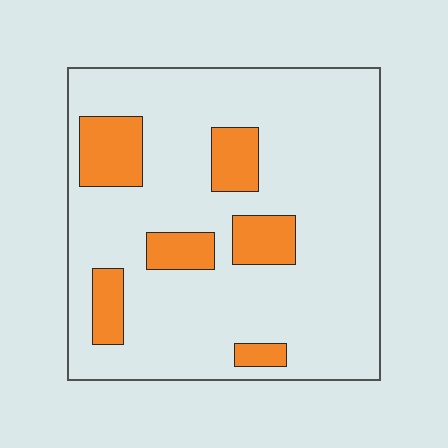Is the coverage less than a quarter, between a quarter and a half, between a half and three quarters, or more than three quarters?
Less than a quarter.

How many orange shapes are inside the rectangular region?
6.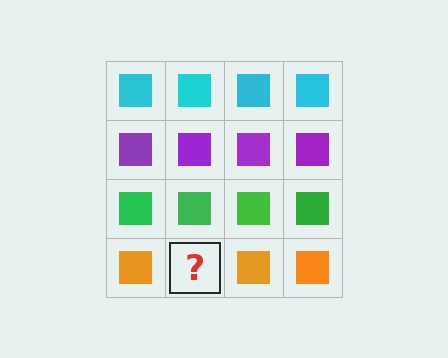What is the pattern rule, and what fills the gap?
The rule is that each row has a consistent color. The gap should be filled with an orange square.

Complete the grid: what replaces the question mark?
The question mark should be replaced with an orange square.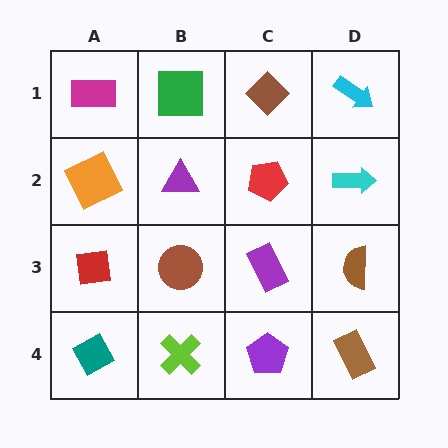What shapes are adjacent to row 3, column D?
A cyan arrow (row 2, column D), a brown rectangle (row 4, column D), a purple rectangle (row 3, column C).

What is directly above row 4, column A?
A red square.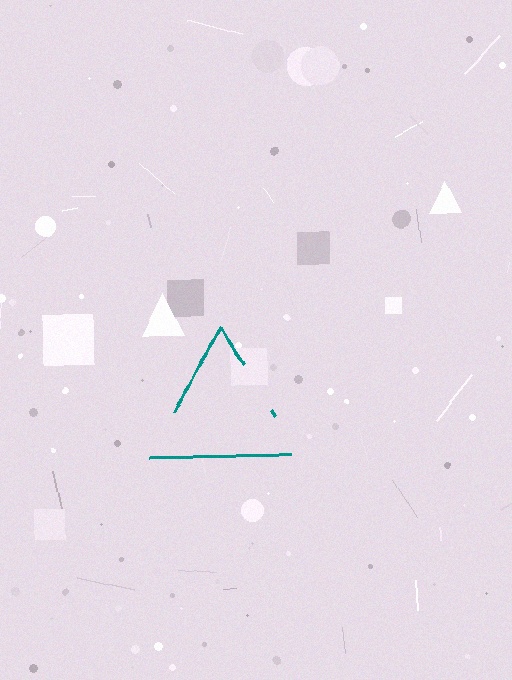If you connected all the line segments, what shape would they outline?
They would outline a triangle.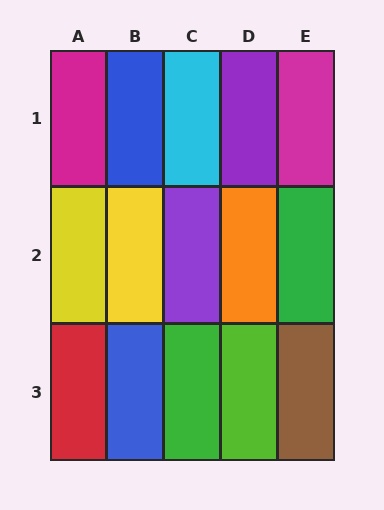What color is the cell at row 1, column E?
Magenta.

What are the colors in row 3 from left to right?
Red, blue, green, lime, brown.